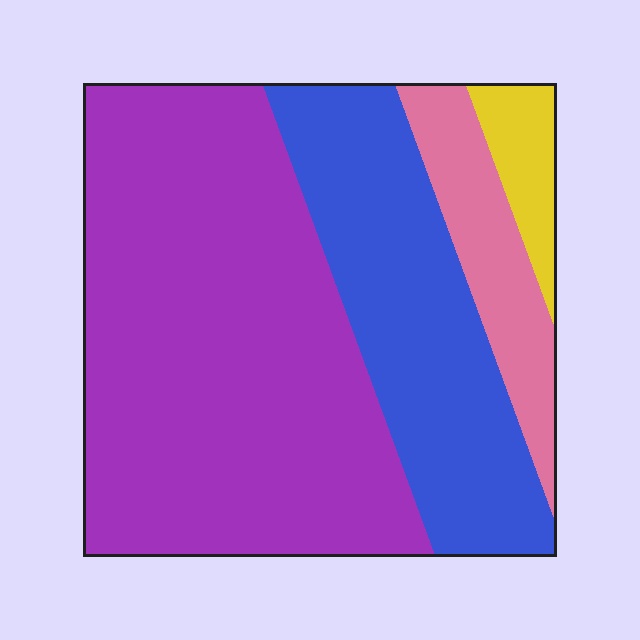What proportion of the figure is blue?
Blue covers about 30% of the figure.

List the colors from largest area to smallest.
From largest to smallest: purple, blue, pink, yellow.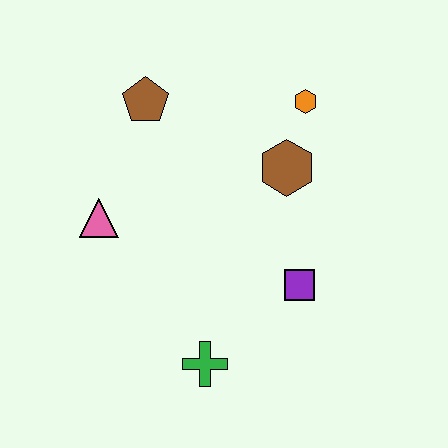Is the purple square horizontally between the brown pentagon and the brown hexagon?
No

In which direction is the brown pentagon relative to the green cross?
The brown pentagon is above the green cross.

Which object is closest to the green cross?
The purple square is closest to the green cross.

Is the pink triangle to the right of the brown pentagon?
No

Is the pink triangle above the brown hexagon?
No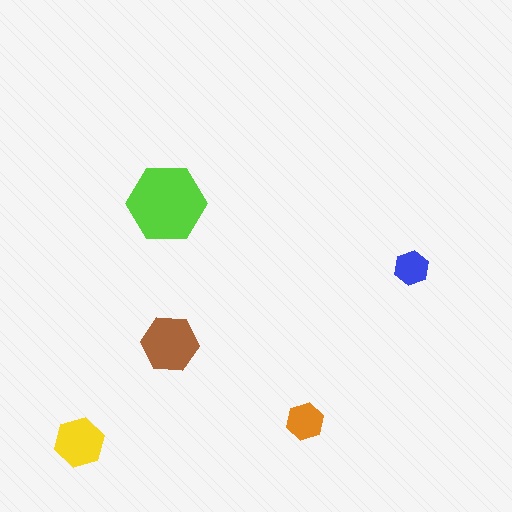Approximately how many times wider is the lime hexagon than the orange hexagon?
About 2 times wider.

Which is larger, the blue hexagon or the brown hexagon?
The brown one.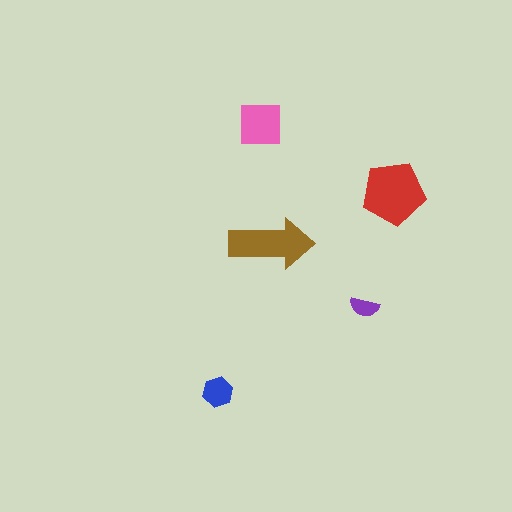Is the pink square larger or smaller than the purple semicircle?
Larger.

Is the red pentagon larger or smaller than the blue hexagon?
Larger.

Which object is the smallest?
The purple semicircle.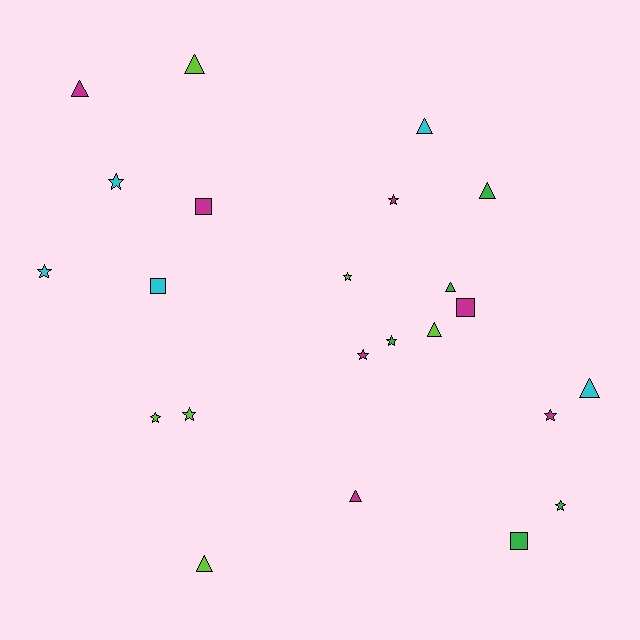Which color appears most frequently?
Magenta, with 7 objects.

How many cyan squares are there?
There is 1 cyan square.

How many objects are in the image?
There are 23 objects.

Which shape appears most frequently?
Star, with 10 objects.